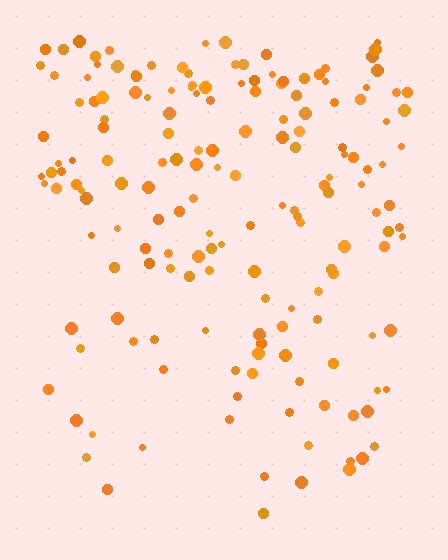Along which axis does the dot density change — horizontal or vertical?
Vertical.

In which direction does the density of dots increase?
From bottom to top, with the top side densest.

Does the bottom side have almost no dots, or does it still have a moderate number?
Still a moderate number, just noticeably fewer than the top.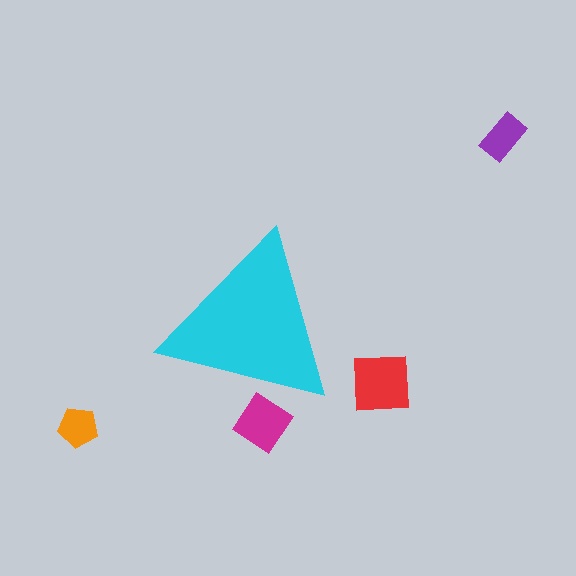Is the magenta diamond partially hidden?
Yes, the magenta diamond is partially hidden behind the cyan triangle.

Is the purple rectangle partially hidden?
No, the purple rectangle is fully visible.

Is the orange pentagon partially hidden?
No, the orange pentagon is fully visible.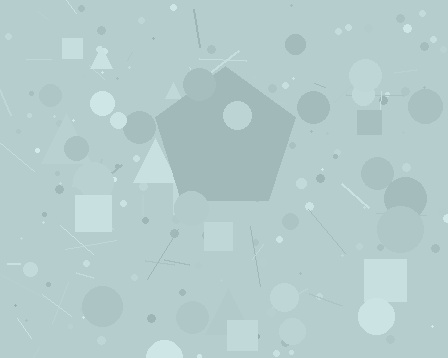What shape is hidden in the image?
A pentagon is hidden in the image.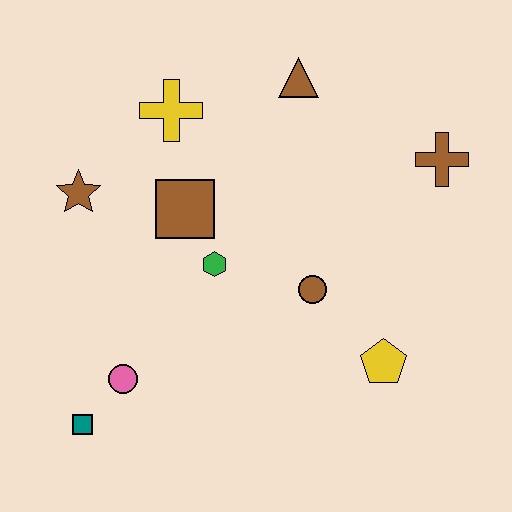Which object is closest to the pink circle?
The teal square is closest to the pink circle.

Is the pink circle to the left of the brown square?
Yes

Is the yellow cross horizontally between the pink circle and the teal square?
No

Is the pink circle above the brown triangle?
No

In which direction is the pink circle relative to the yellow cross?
The pink circle is below the yellow cross.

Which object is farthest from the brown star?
The brown cross is farthest from the brown star.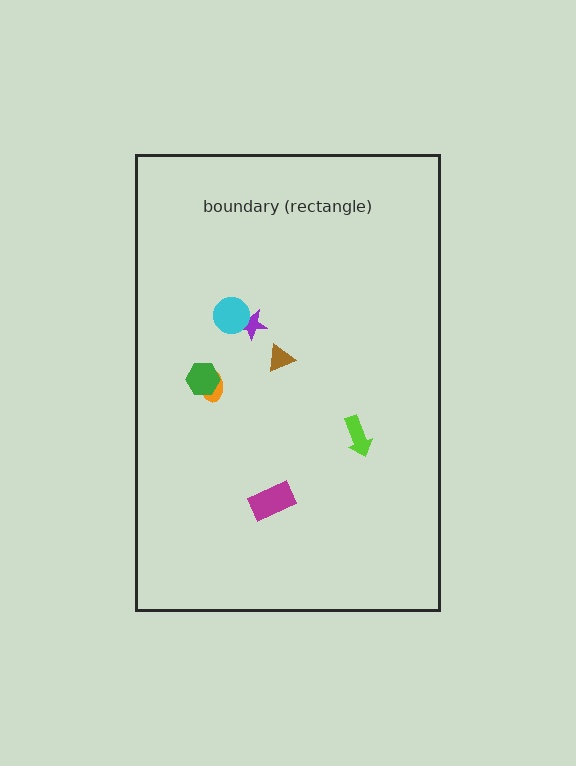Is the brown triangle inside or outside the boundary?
Inside.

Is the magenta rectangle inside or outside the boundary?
Inside.